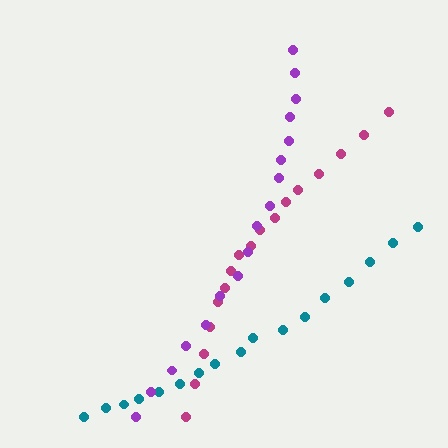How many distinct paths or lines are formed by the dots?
There are 3 distinct paths.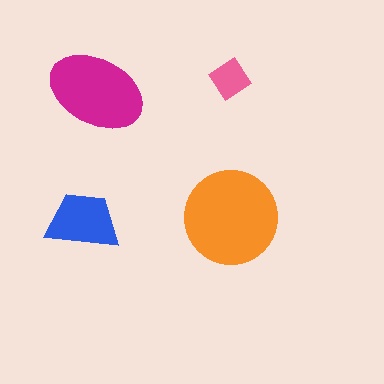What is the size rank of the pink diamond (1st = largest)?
4th.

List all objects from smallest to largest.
The pink diamond, the blue trapezoid, the magenta ellipse, the orange circle.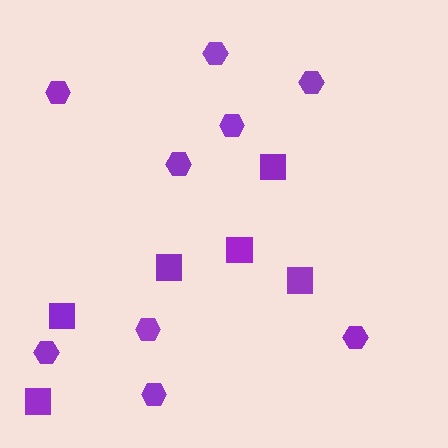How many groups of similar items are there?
There are 2 groups: one group of squares (6) and one group of hexagons (9).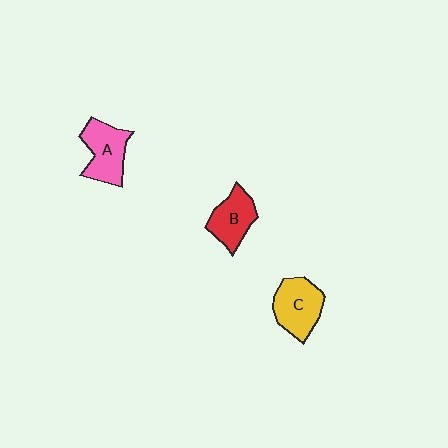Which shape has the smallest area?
Shape B (red).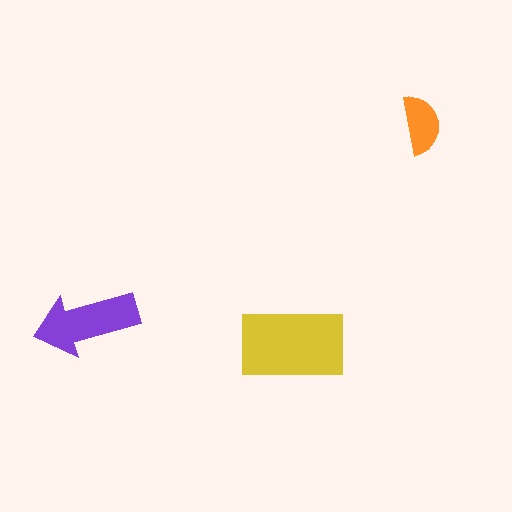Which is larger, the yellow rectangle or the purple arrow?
The yellow rectangle.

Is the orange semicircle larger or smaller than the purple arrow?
Smaller.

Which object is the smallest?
The orange semicircle.